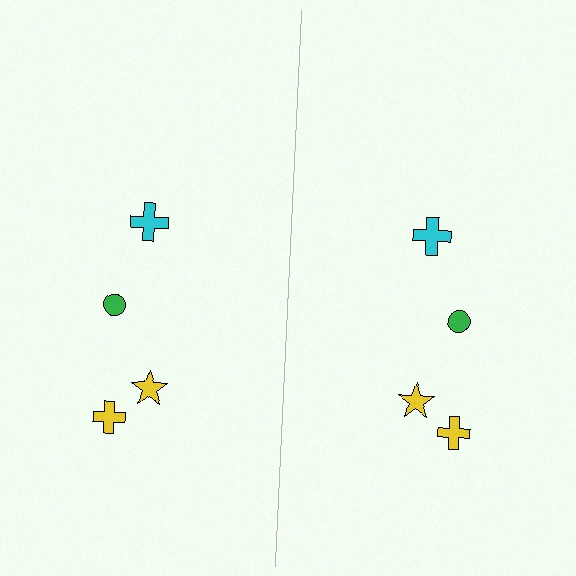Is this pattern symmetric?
Yes, this pattern has bilateral (reflection) symmetry.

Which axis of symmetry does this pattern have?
The pattern has a vertical axis of symmetry running through the center of the image.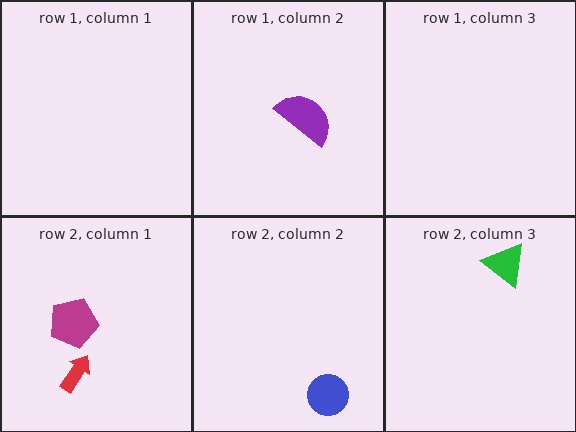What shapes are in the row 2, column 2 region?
The blue circle.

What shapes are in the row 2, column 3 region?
The green triangle.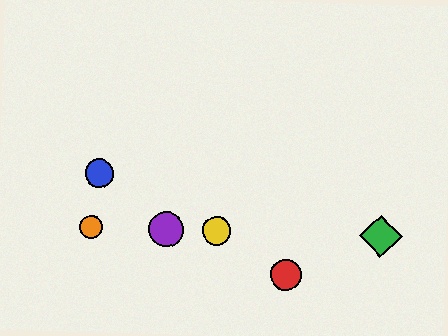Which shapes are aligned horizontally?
The green diamond, the yellow circle, the purple circle, the orange circle are aligned horizontally.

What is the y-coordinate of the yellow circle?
The yellow circle is at y≈231.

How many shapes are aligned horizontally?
4 shapes (the green diamond, the yellow circle, the purple circle, the orange circle) are aligned horizontally.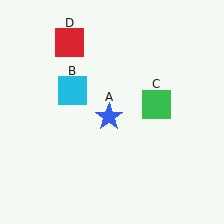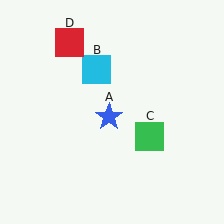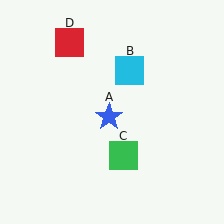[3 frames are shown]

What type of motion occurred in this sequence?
The cyan square (object B), green square (object C) rotated clockwise around the center of the scene.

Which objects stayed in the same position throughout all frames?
Blue star (object A) and red square (object D) remained stationary.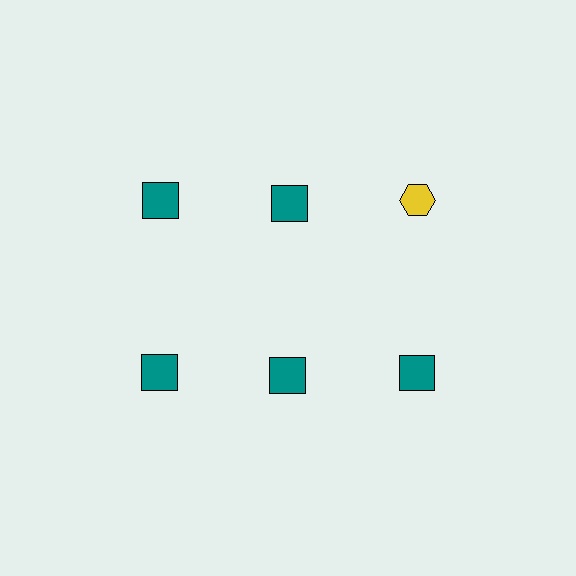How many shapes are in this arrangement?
There are 6 shapes arranged in a grid pattern.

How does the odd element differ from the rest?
It differs in both color (yellow instead of teal) and shape (hexagon instead of square).